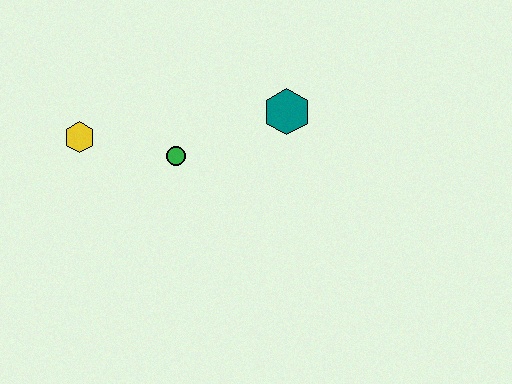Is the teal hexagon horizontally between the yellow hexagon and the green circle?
No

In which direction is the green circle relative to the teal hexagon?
The green circle is to the left of the teal hexagon.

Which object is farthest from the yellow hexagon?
The teal hexagon is farthest from the yellow hexagon.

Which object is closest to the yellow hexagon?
The green circle is closest to the yellow hexagon.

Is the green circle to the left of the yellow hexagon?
No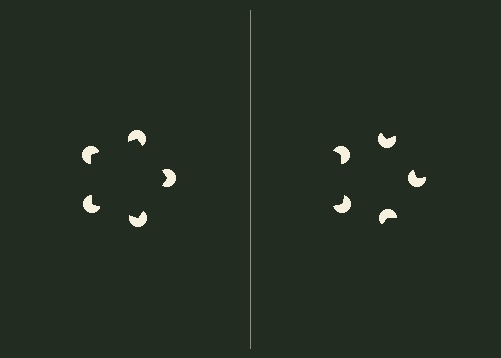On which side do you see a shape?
An illusory pentagon appears on the left side. On the right side the wedge cuts are rotated, so no coherent shape forms.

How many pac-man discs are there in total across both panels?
10 — 5 on each side.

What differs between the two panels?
The pac-man discs are positioned identically on both sides; only the wedge orientations differ. On the left they align to a pentagon; on the right they are misaligned.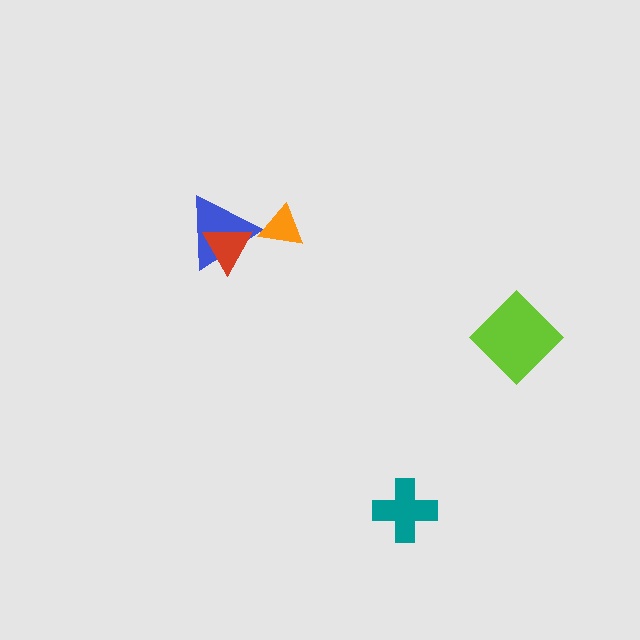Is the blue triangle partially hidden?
Yes, it is partially covered by another shape.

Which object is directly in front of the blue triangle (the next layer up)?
The red triangle is directly in front of the blue triangle.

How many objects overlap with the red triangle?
1 object overlaps with the red triangle.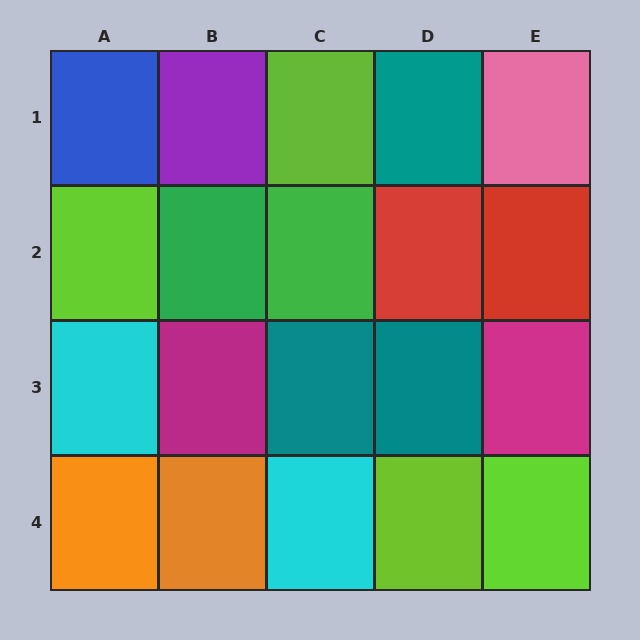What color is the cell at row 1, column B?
Purple.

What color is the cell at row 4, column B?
Orange.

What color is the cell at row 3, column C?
Teal.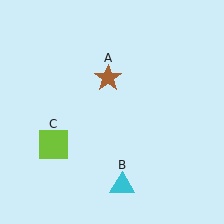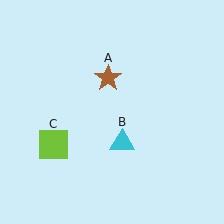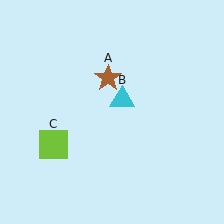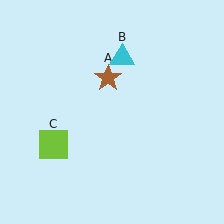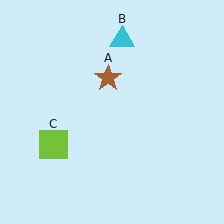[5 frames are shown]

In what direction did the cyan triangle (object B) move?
The cyan triangle (object B) moved up.